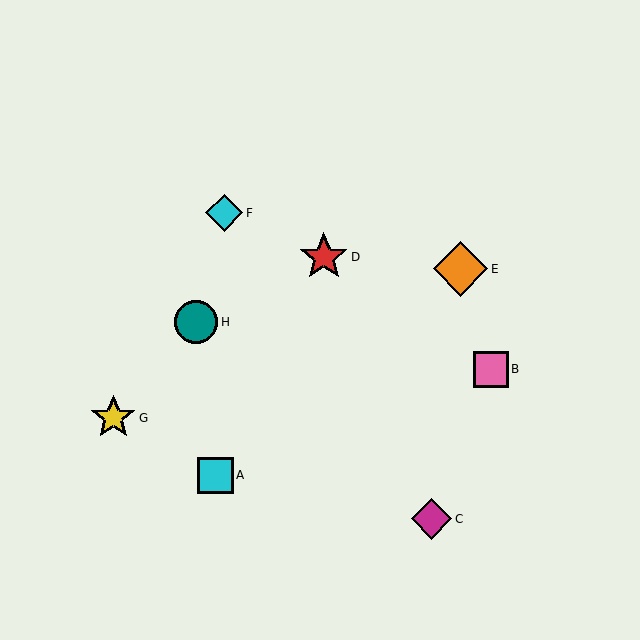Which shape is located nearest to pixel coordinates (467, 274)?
The orange diamond (labeled E) at (461, 269) is nearest to that location.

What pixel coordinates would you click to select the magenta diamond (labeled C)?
Click at (432, 519) to select the magenta diamond C.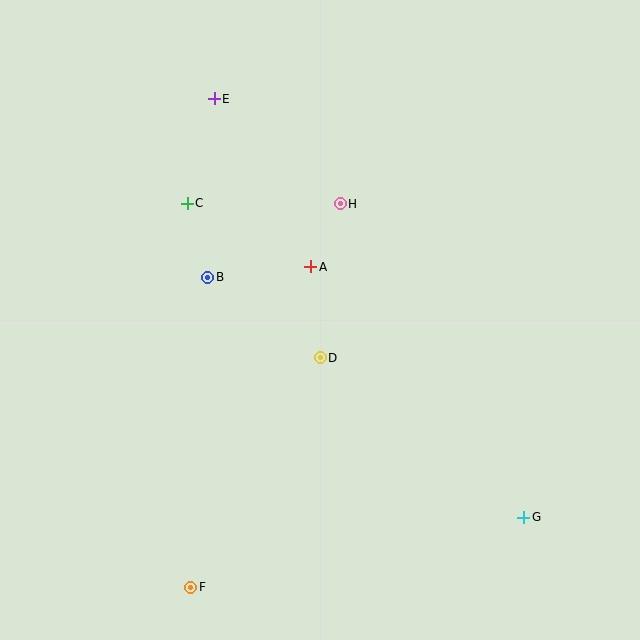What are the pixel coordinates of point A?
Point A is at (311, 267).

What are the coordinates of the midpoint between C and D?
The midpoint between C and D is at (254, 280).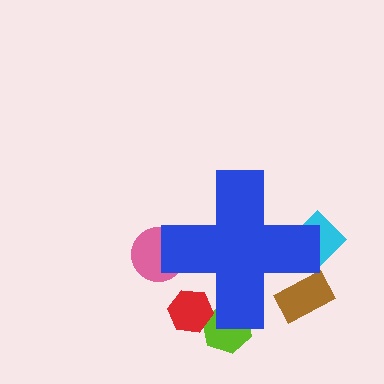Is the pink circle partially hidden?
Yes, the pink circle is partially hidden behind the blue cross.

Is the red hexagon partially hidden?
Yes, the red hexagon is partially hidden behind the blue cross.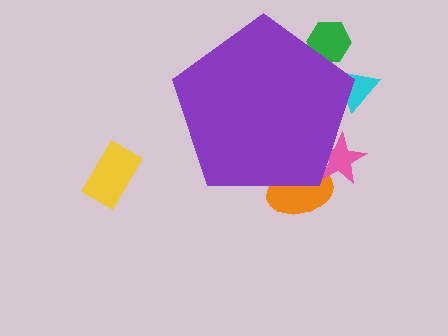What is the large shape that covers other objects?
A purple pentagon.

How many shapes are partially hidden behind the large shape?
4 shapes are partially hidden.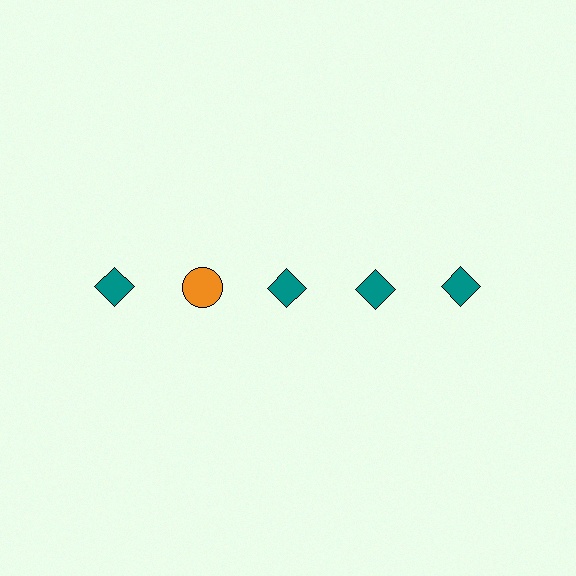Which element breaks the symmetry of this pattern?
The orange circle in the top row, second from left column breaks the symmetry. All other shapes are teal diamonds.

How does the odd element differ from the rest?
It differs in both color (orange instead of teal) and shape (circle instead of diamond).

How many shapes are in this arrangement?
There are 5 shapes arranged in a grid pattern.